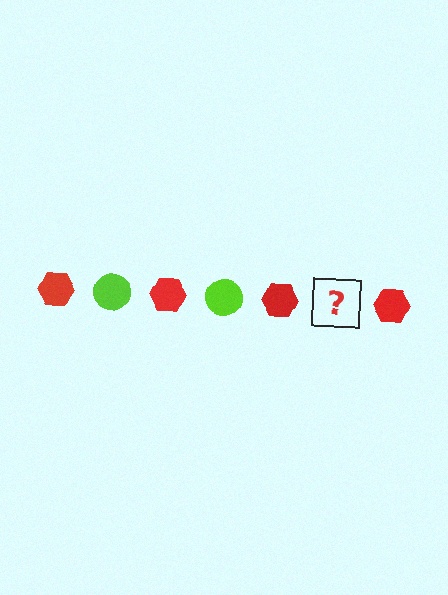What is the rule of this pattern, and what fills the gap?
The rule is that the pattern alternates between red hexagon and lime circle. The gap should be filled with a lime circle.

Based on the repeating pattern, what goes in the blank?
The blank should be a lime circle.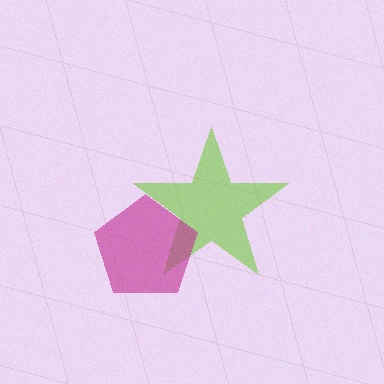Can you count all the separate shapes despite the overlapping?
Yes, there are 2 separate shapes.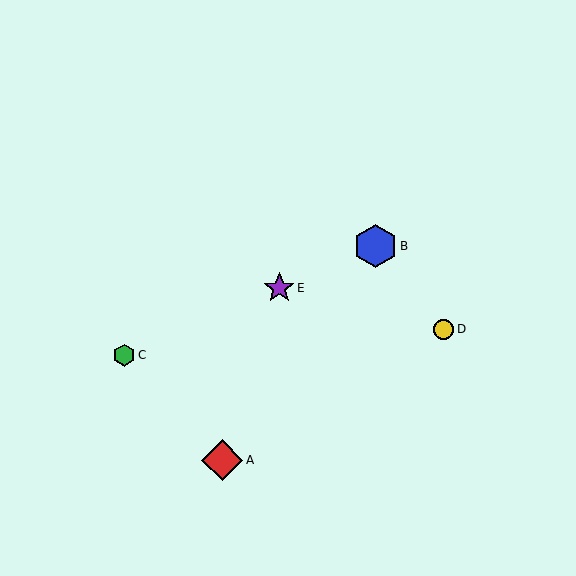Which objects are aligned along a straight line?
Objects B, C, E are aligned along a straight line.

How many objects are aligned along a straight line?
3 objects (B, C, E) are aligned along a straight line.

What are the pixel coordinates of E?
Object E is at (279, 288).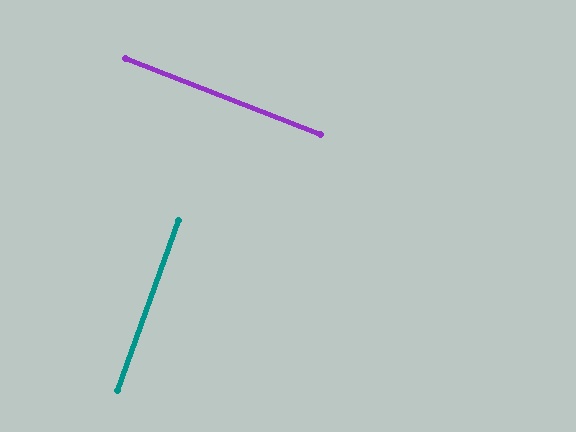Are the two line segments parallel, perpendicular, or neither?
Perpendicular — they meet at approximately 89°.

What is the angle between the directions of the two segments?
Approximately 89 degrees.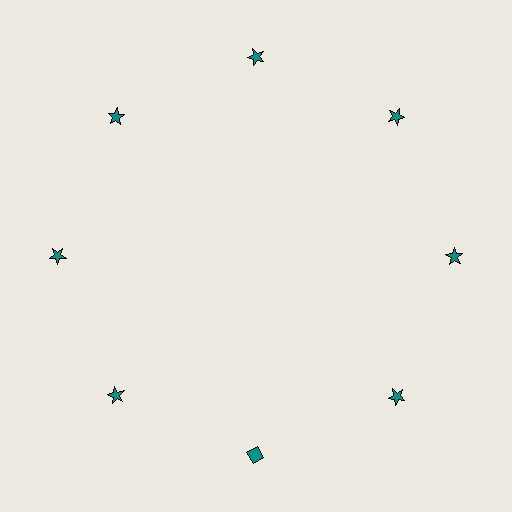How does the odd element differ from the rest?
It has a different shape: diamond instead of star.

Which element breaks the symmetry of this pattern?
The teal diamond at roughly the 6 o'clock position breaks the symmetry. All other shapes are teal stars.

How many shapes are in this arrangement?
There are 8 shapes arranged in a ring pattern.